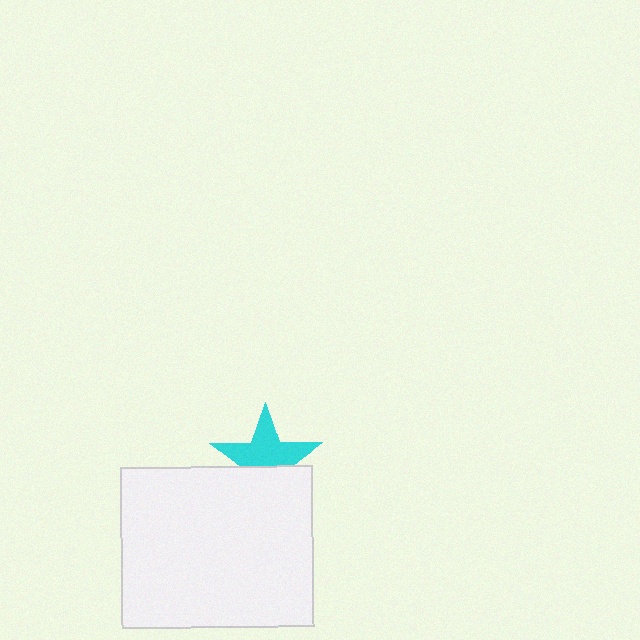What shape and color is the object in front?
The object in front is a white rectangle.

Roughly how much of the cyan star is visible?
About half of it is visible (roughly 60%).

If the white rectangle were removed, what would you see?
You would see the complete cyan star.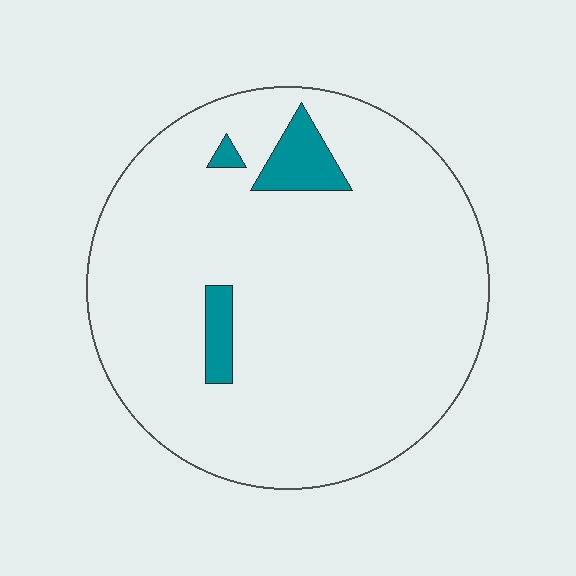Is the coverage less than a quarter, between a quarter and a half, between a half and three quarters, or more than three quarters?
Less than a quarter.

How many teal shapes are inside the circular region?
3.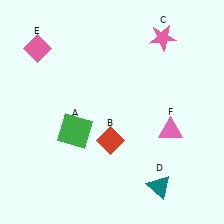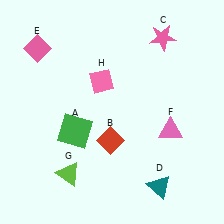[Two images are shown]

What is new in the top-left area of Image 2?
A pink diamond (H) was added in the top-left area of Image 2.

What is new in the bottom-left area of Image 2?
A lime triangle (G) was added in the bottom-left area of Image 2.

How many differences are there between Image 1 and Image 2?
There are 2 differences between the two images.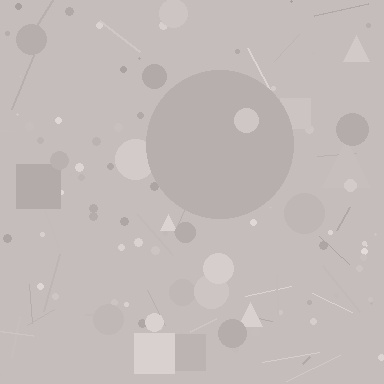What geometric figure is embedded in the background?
A circle is embedded in the background.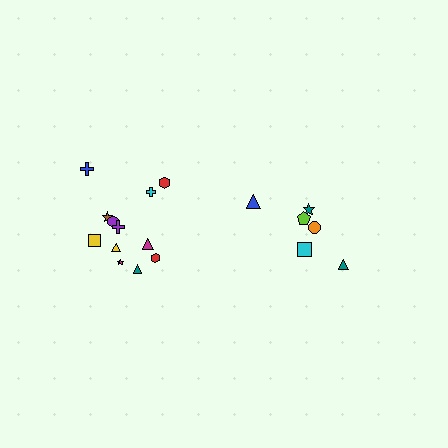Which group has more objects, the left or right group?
The left group.